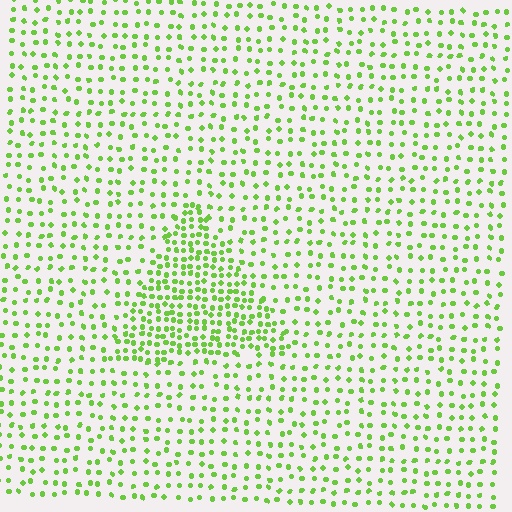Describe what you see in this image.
The image contains small lime elements arranged at two different densities. A triangle-shaped region is visible where the elements are more densely packed than the surrounding area.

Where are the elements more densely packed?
The elements are more densely packed inside the triangle boundary.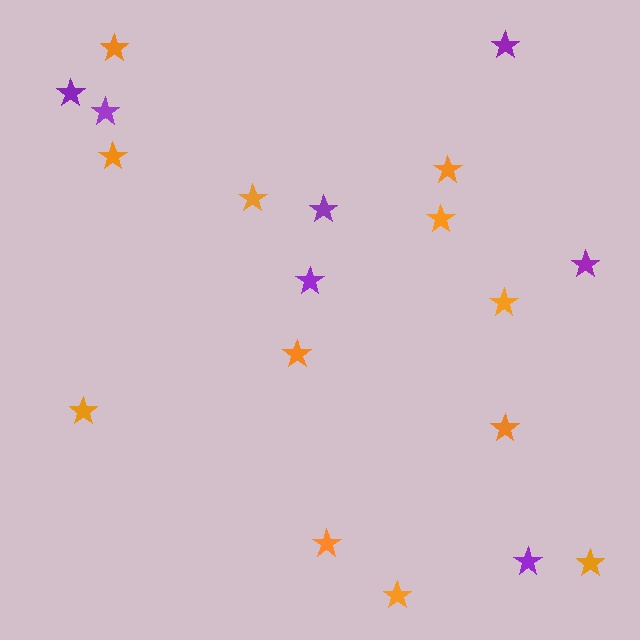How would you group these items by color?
There are 2 groups: one group of purple stars (7) and one group of orange stars (12).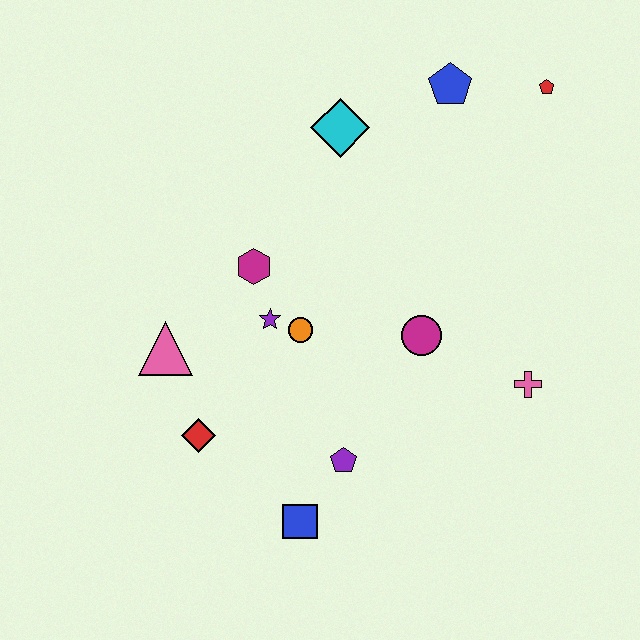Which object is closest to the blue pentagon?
The red pentagon is closest to the blue pentagon.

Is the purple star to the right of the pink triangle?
Yes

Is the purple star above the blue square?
Yes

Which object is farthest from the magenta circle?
The red pentagon is farthest from the magenta circle.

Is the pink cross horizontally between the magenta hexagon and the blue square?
No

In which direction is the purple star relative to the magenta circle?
The purple star is to the left of the magenta circle.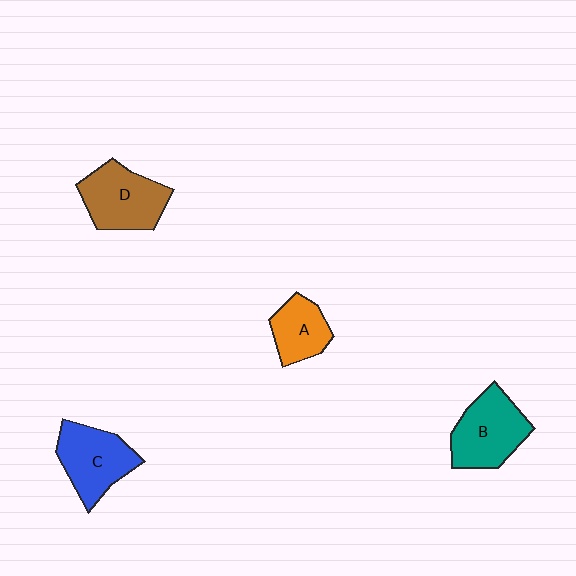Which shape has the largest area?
Shape B (teal).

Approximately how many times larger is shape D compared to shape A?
Approximately 1.5 times.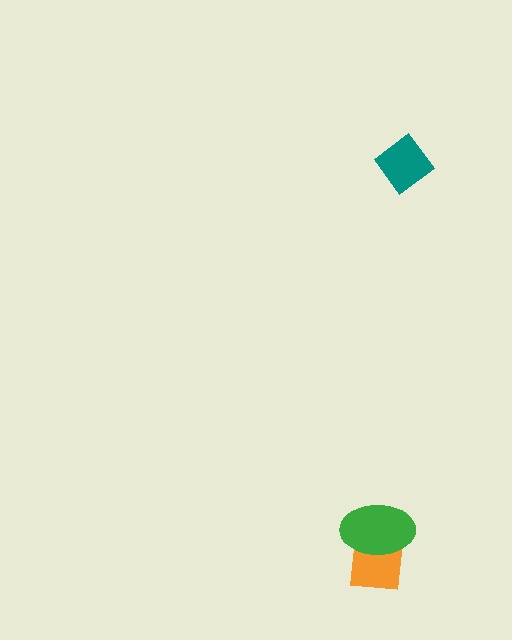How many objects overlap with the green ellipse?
1 object overlaps with the green ellipse.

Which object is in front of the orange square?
The green ellipse is in front of the orange square.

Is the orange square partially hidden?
Yes, it is partially covered by another shape.